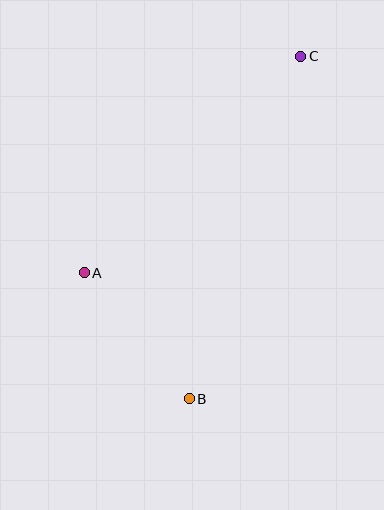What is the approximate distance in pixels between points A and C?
The distance between A and C is approximately 306 pixels.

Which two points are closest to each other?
Points A and B are closest to each other.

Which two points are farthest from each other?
Points B and C are farthest from each other.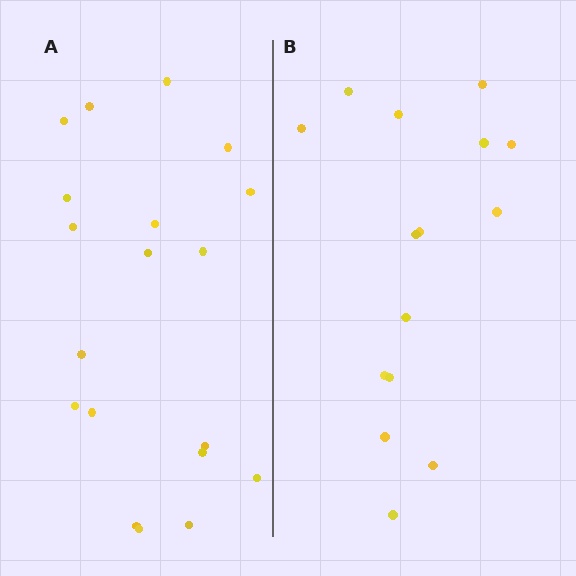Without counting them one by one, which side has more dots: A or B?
Region A (the left region) has more dots.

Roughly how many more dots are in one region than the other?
Region A has about 4 more dots than region B.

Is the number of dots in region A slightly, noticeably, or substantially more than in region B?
Region A has noticeably more, but not dramatically so. The ratio is roughly 1.3 to 1.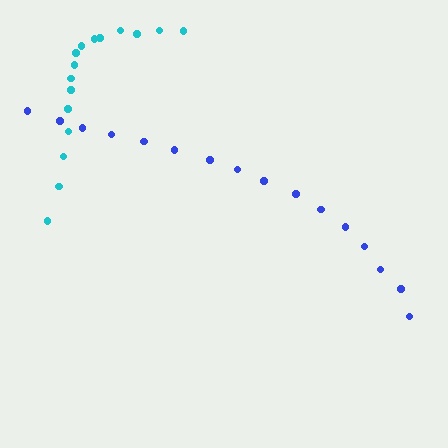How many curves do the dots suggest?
There are 2 distinct paths.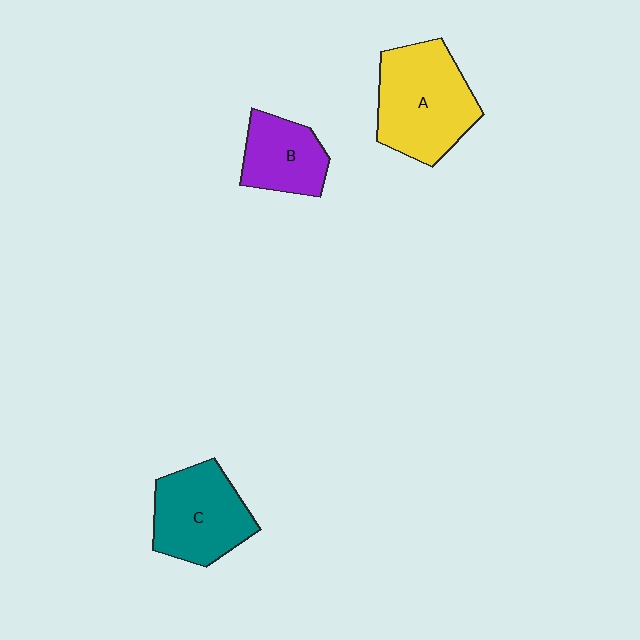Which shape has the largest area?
Shape A (yellow).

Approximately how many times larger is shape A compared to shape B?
Approximately 1.7 times.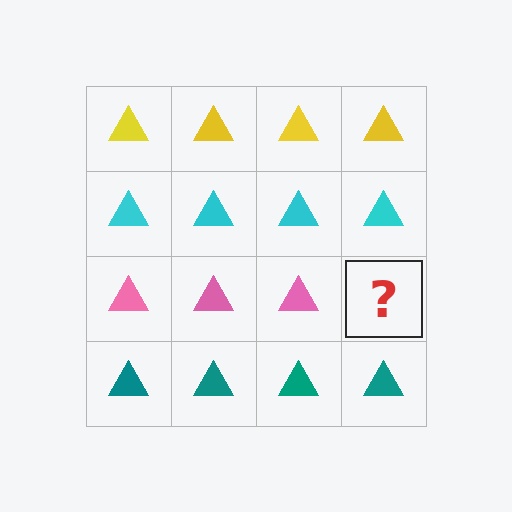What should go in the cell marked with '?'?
The missing cell should contain a pink triangle.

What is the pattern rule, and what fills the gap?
The rule is that each row has a consistent color. The gap should be filled with a pink triangle.